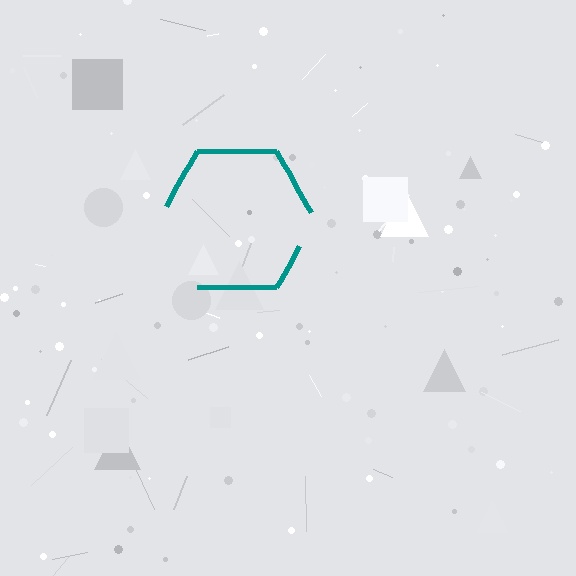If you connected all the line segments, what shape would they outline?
They would outline a hexagon.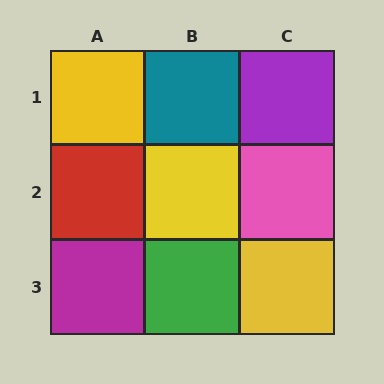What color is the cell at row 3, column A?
Magenta.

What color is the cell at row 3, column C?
Yellow.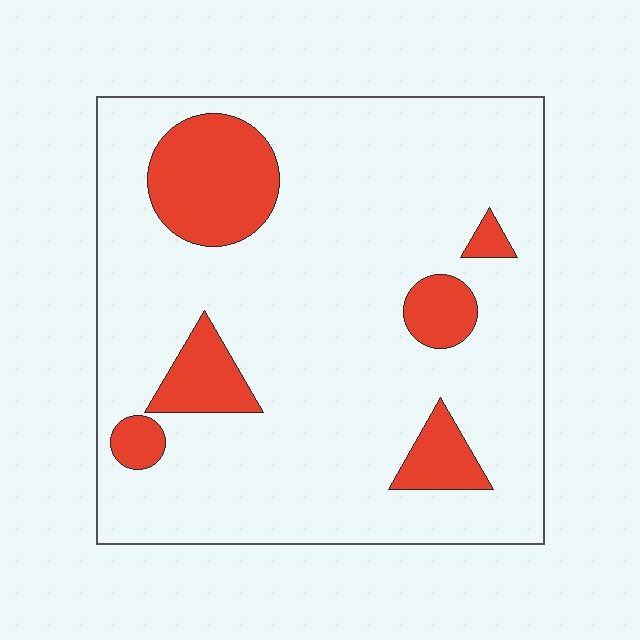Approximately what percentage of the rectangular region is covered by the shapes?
Approximately 15%.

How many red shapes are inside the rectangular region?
6.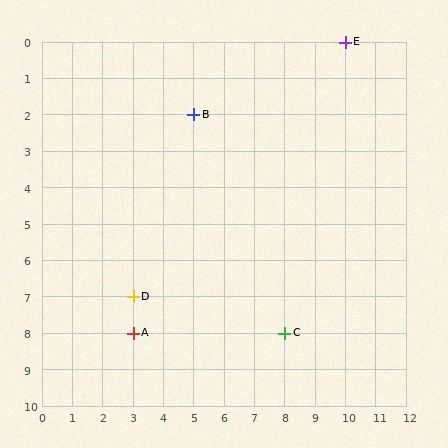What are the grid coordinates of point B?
Point B is at grid coordinates (5, 2).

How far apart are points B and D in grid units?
Points B and D are 2 columns and 5 rows apart (about 5.4 grid units diagonally).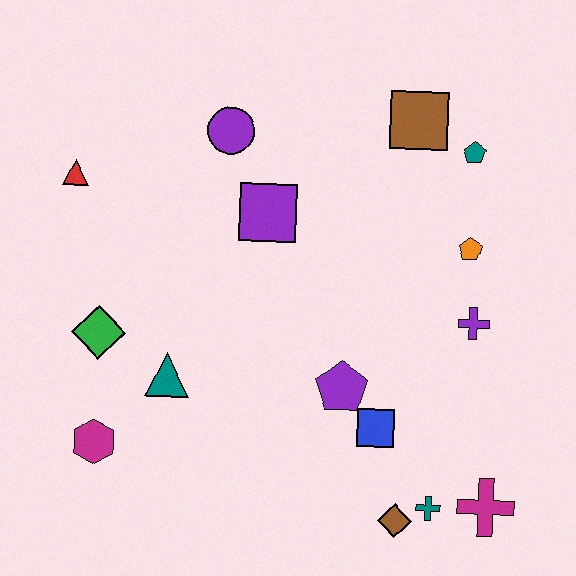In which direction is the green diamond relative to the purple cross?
The green diamond is to the left of the purple cross.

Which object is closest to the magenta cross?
The teal cross is closest to the magenta cross.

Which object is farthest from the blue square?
The red triangle is farthest from the blue square.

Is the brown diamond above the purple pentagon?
No